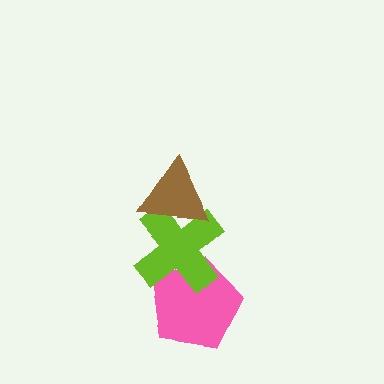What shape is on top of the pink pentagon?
The lime cross is on top of the pink pentagon.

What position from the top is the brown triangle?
The brown triangle is 1st from the top.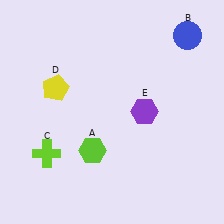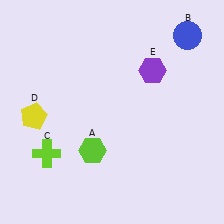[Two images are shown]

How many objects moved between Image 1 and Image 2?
2 objects moved between the two images.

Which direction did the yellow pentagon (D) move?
The yellow pentagon (D) moved down.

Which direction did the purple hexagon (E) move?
The purple hexagon (E) moved up.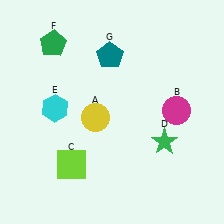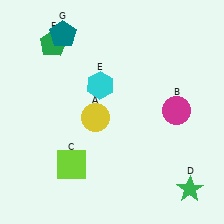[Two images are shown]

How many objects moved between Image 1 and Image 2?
3 objects moved between the two images.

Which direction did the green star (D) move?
The green star (D) moved down.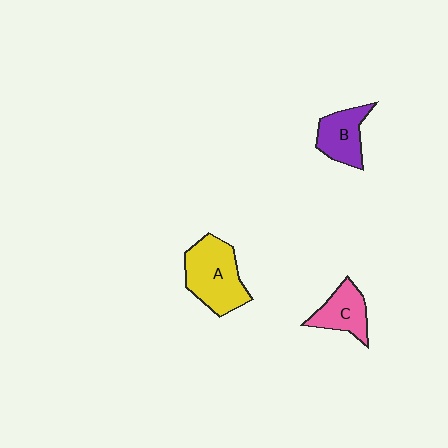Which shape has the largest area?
Shape A (yellow).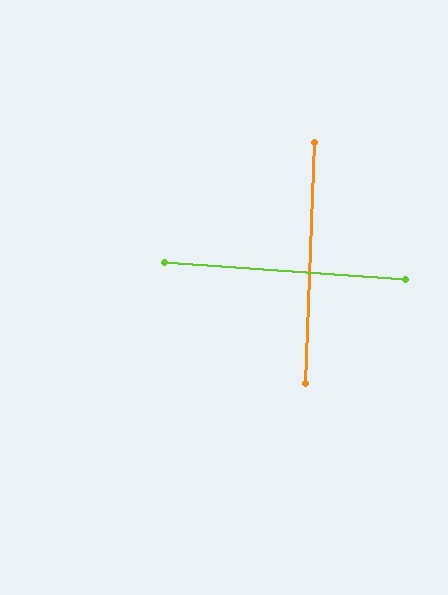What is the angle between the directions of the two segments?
Approximately 88 degrees.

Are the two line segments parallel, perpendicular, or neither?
Perpendicular — they meet at approximately 88°.